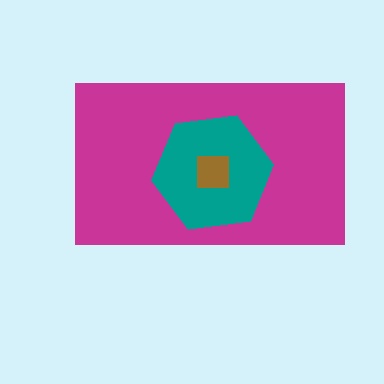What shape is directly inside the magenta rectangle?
The teal hexagon.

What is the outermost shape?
The magenta rectangle.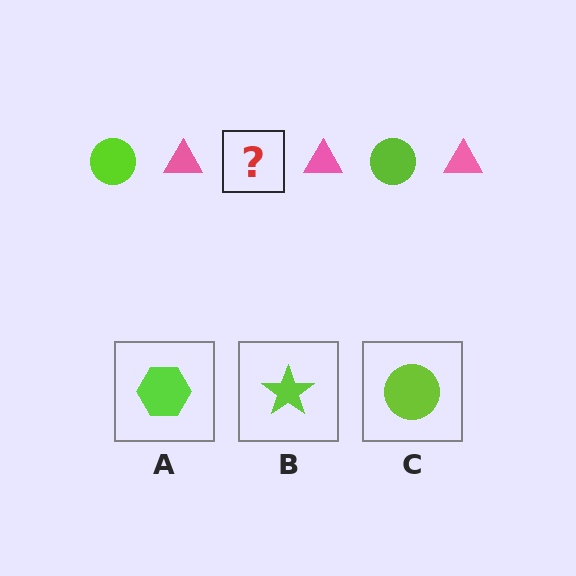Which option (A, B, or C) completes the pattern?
C.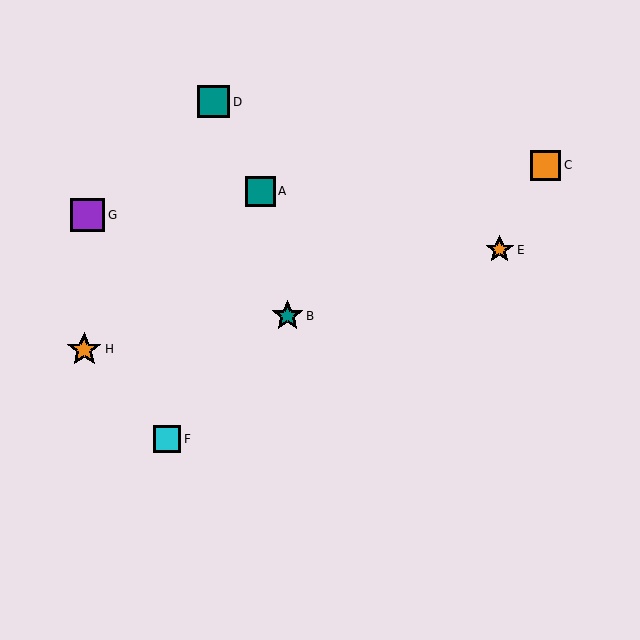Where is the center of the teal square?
The center of the teal square is at (214, 102).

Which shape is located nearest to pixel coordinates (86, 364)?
The orange star (labeled H) at (84, 349) is nearest to that location.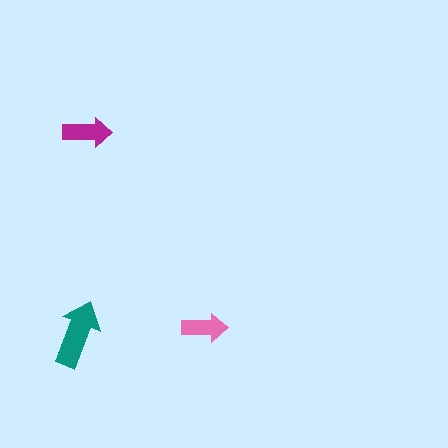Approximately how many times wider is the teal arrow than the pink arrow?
About 1.5 times wider.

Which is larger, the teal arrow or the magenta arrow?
The teal one.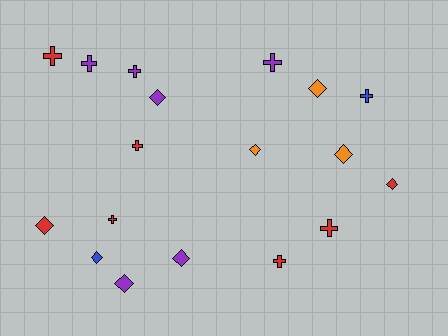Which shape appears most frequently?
Diamond, with 9 objects.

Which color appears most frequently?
Red, with 7 objects.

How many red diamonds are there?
There are 2 red diamonds.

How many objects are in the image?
There are 18 objects.